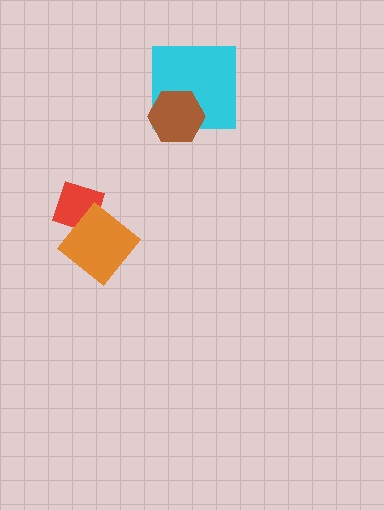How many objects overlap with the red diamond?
1 object overlaps with the red diamond.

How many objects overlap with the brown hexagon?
1 object overlaps with the brown hexagon.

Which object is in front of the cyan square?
The brown hexagon is in front of the cyan square.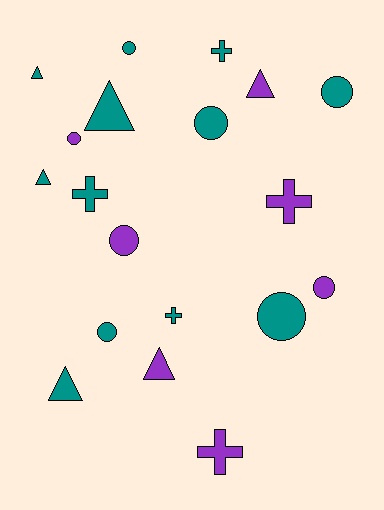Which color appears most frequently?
Teal, with 12 objects.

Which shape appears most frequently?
Circle, with 8 objects.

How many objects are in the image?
There are 19 objects.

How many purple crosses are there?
There are 2 purple crosses.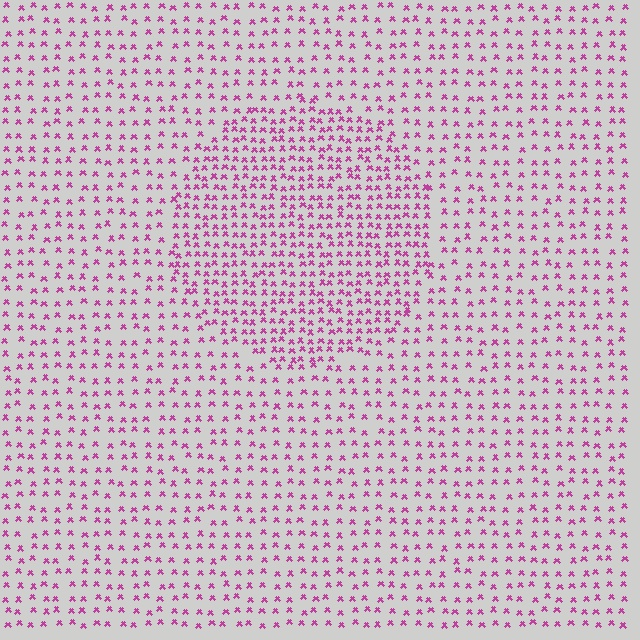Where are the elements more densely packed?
The elements are more densely packed inside the circle boundary.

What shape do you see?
I see a circle.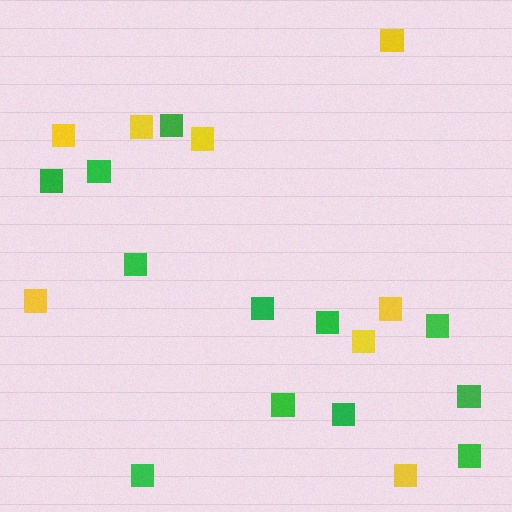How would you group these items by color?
There are 2 groups: one group of green squares (12) and one group of yellow squares (8).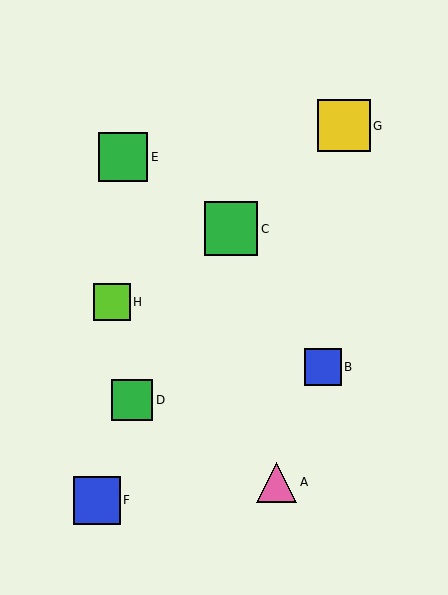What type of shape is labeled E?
Shape E is a green square.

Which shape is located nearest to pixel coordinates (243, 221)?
The green square (labeled C) at (231, 229) is nearest to that location.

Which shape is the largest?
The green square (labeled C) is the largest.